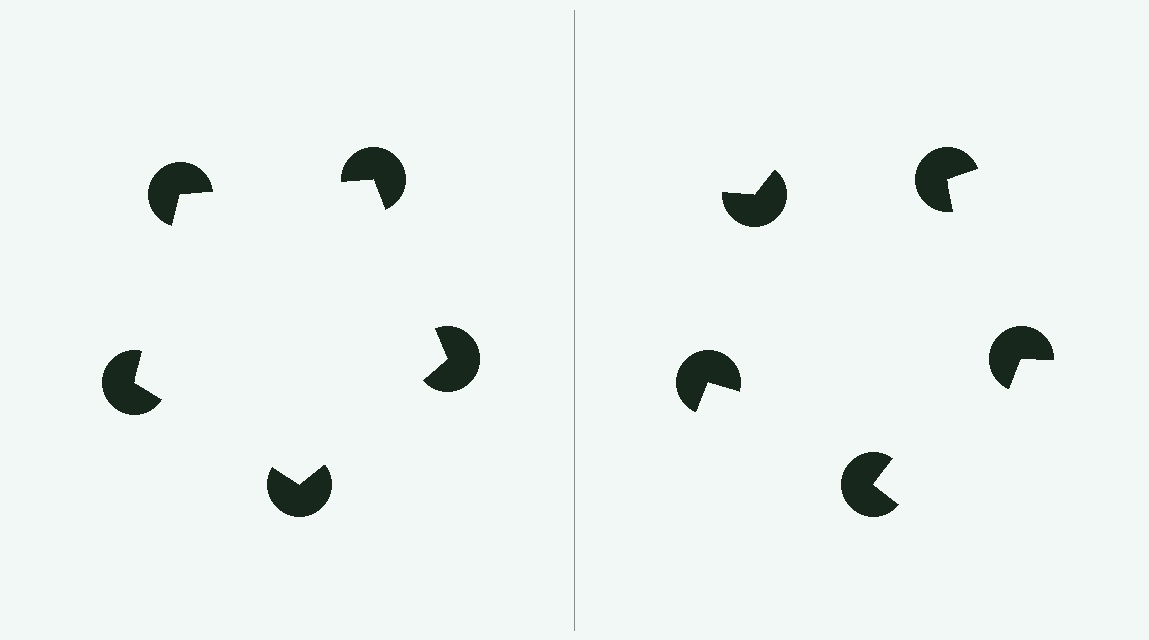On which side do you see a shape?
An illusory pentagon appears on the left side. On the right side the wedge cuts are rotated, so no coherent shape forms.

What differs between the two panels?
The pac-man discs are positioned identically on both sides; only the wedge orientations differ. On the left they align to a pentagon; on the right they are misaligned.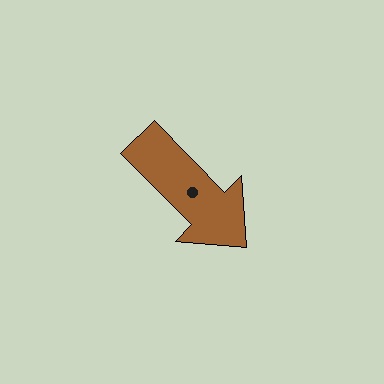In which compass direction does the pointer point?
Southeast.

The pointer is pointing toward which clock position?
Roughly 5 o'clock.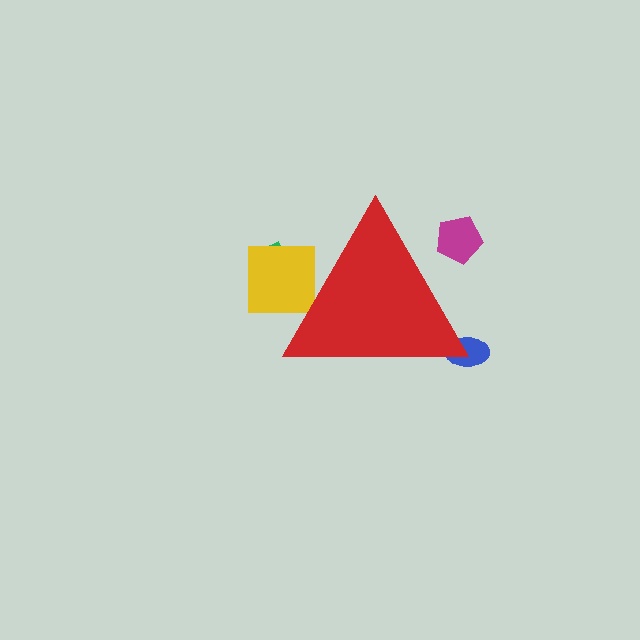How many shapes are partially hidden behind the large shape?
4 shapes are partially hidden.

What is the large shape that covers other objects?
A red triangle.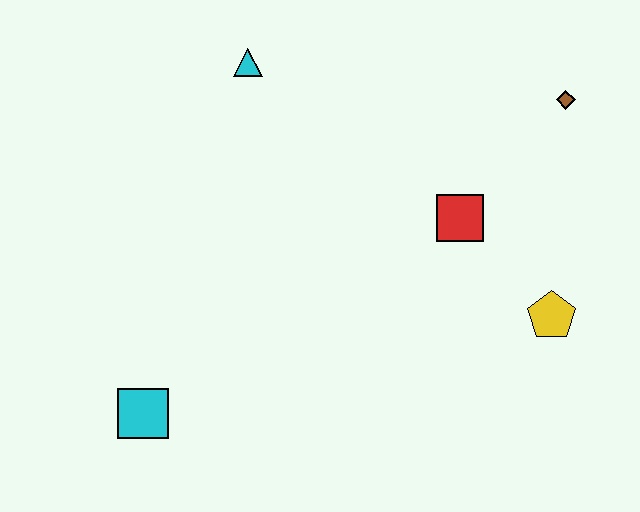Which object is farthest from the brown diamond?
The cyan square is farthest from the brown diamond.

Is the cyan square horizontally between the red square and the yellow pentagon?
No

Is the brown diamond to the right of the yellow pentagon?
Yes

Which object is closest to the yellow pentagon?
The red square is closest to the yellow pentagon.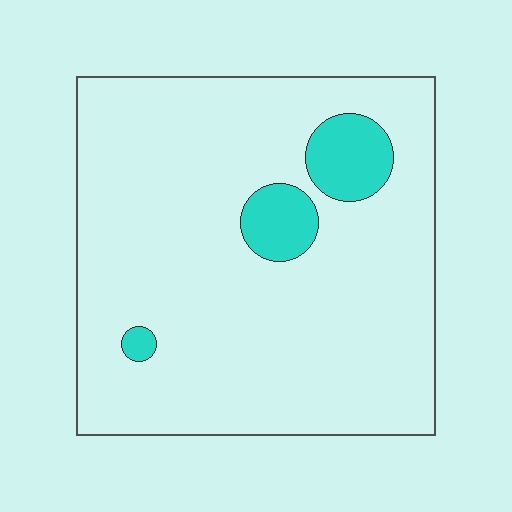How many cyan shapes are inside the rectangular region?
3.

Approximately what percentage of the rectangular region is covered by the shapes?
Approximately 10%.